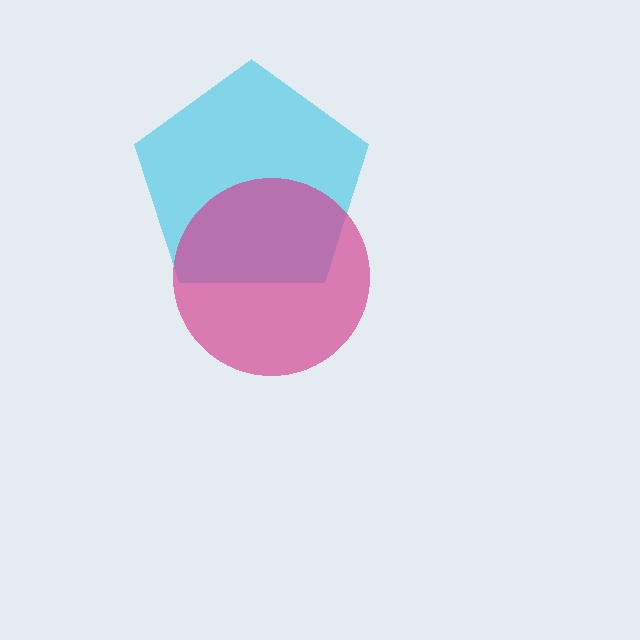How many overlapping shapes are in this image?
There are 2 overlapping shapes in the image.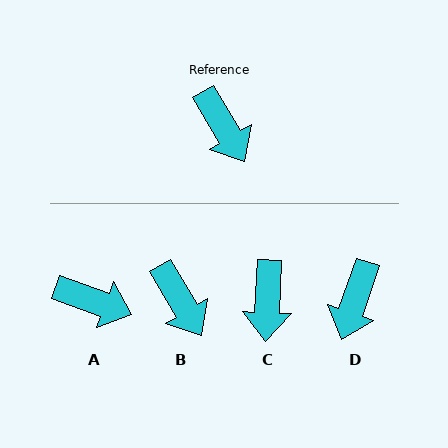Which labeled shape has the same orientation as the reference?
B.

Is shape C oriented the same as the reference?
No, it is off by about 33 degrees.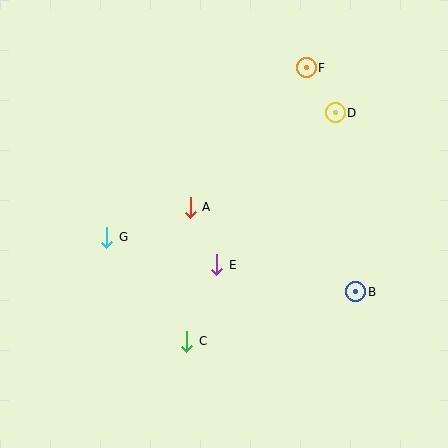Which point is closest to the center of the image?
Point A at (190, 207) is closest to the center.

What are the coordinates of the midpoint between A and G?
The midpoint between A and G is at (149, 222).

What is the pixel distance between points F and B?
The distance between F and B is 229 pixels.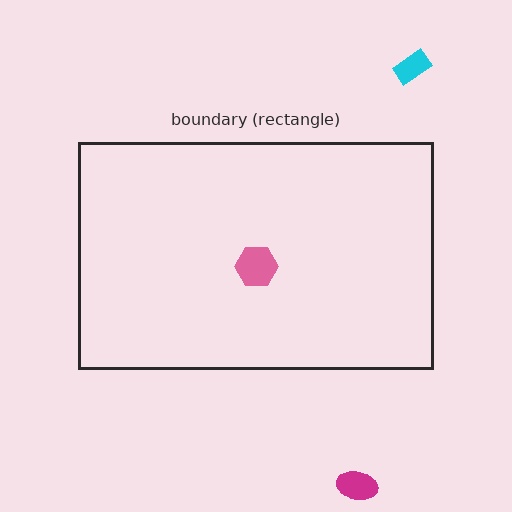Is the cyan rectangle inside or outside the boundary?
Outside.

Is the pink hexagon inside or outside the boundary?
Inside.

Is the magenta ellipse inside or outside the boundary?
Outside.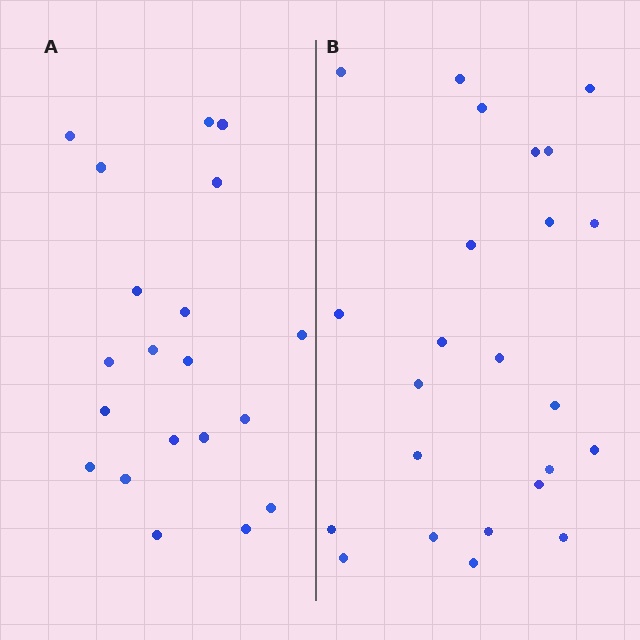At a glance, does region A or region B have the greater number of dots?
Region B (the right region) has more dots.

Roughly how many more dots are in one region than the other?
Region B has about 4 more dots than region A.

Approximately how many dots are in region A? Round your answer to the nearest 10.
About 20 dots.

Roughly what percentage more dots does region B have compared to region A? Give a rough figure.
About 20% more.